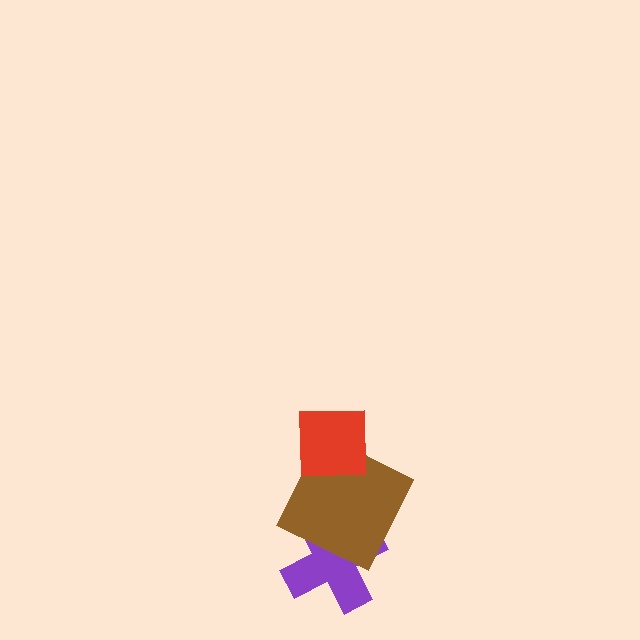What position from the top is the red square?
The red square is 1st from the top.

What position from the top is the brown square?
The brown square is 2nd from the top.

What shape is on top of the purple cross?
The brown square is on top of the purple cross.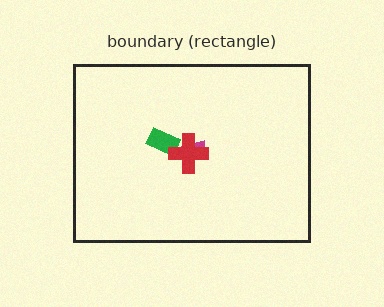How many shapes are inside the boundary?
3 inside, 0 outside.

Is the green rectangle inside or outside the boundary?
Inside.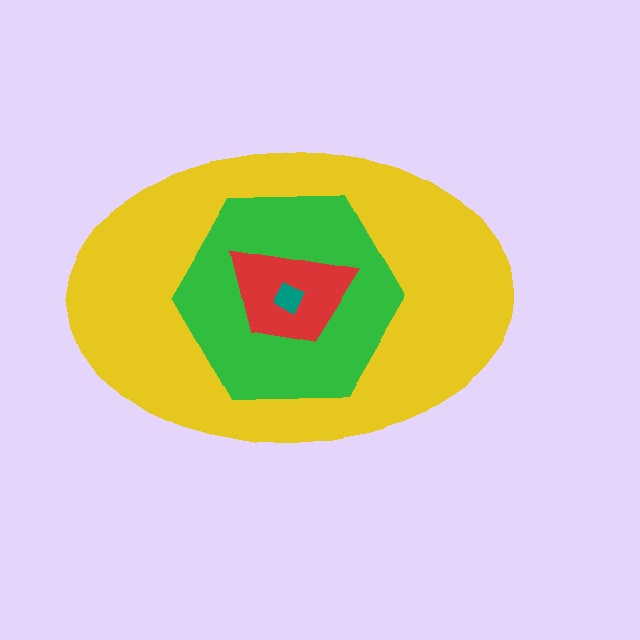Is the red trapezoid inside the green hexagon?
Yes.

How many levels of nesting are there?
4.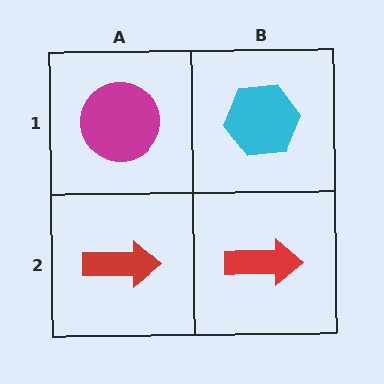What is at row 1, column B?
A cyan hexagon.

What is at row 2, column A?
A red arrow.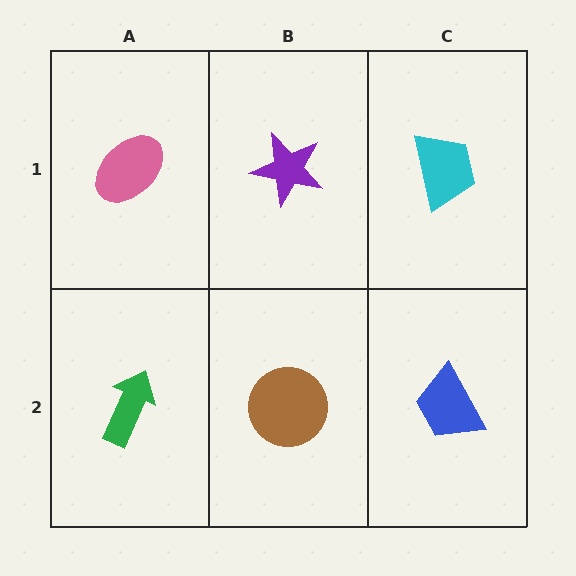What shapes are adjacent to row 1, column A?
A green arrow (row 2, column A), a purple star (row 1, column B).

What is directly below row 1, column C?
A blue trapezoid.